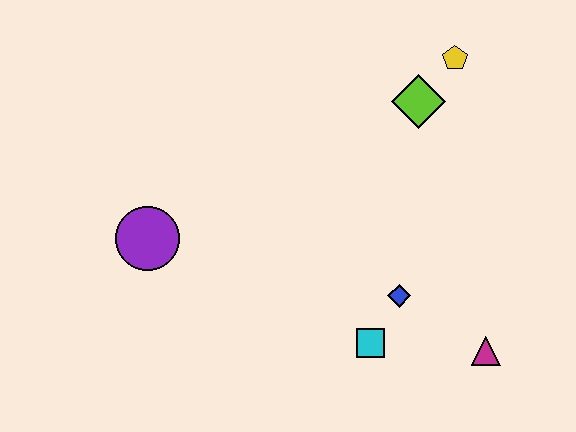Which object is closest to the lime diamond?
The yellow pentagon is closest to the lime diamond.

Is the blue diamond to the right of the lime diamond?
No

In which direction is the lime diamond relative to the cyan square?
The lime diamond is above the cyan square.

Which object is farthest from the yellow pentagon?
The purple circle is farthest from the yellow pentagon.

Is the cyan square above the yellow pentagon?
No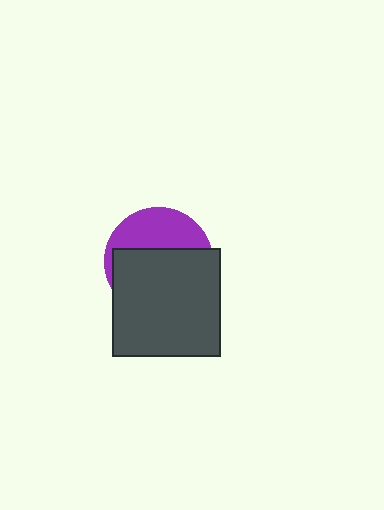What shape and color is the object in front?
The object in front is a dark gray square.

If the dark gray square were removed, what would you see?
You would see the complete purple circle.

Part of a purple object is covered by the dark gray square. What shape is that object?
It is a circle.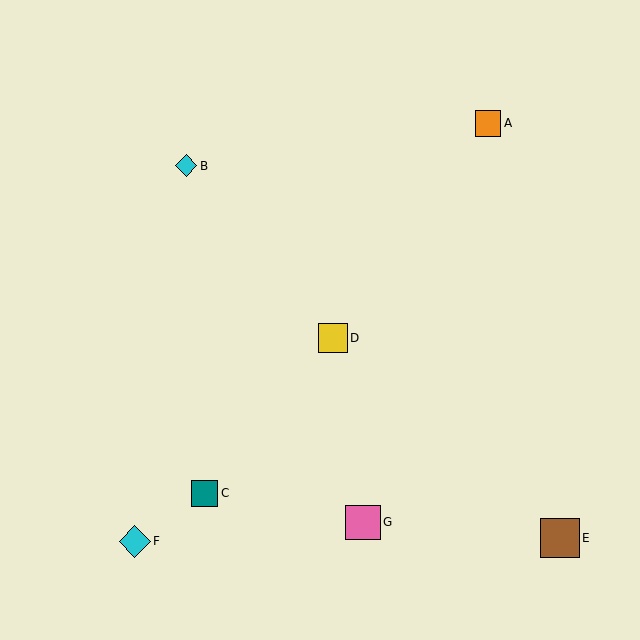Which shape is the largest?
The brown square (labeled E) is the largest.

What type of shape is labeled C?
Shape C is a teal square.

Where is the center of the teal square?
The center of the teal square is at (205, 494).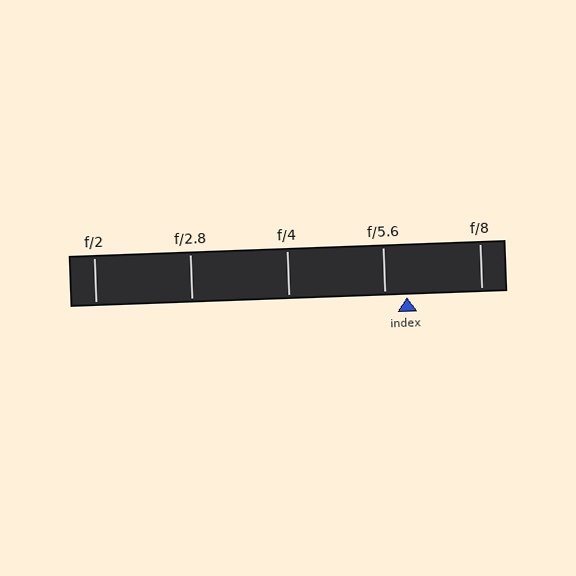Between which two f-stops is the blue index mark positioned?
The index mark is between f/5.6 and f/8.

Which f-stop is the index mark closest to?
The index mark is closest to f/5.6.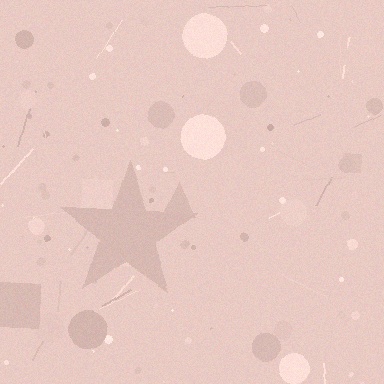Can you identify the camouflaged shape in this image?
The camouflaged shape is a star.